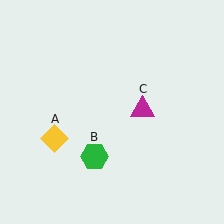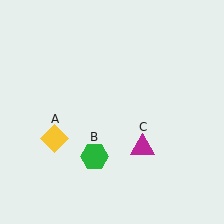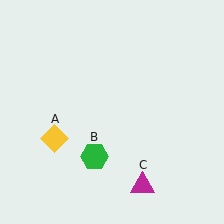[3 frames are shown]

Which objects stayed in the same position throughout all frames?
Yellow diamond (object A) and green hexagon (object B) remained stationary.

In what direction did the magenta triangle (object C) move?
The magenta triangle (object C) moved down.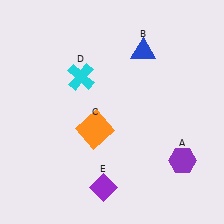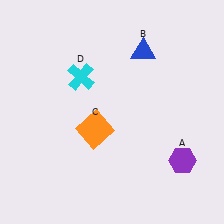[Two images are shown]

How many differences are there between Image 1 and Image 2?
There is 1 difference between the two images.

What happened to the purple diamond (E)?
The purple diamond (E) was removed in Image 2. It was in the bottom-left area of Image 1.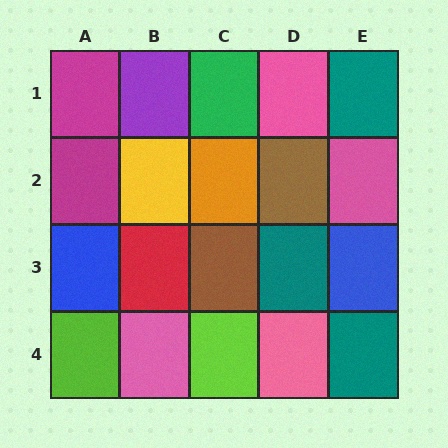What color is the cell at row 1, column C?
Green.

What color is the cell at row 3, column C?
Brown.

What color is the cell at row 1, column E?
Teal.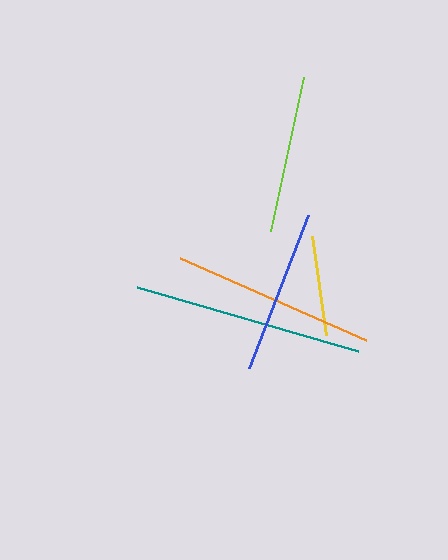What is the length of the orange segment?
The orange segment is approximately 202 pixels long.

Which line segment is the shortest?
The yellow line is the shortest at approximately 100 pixels.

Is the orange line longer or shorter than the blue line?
The orange line is longer than the blue line.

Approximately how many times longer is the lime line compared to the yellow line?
The lime line is approximately 1.6 times the length of the yellow line.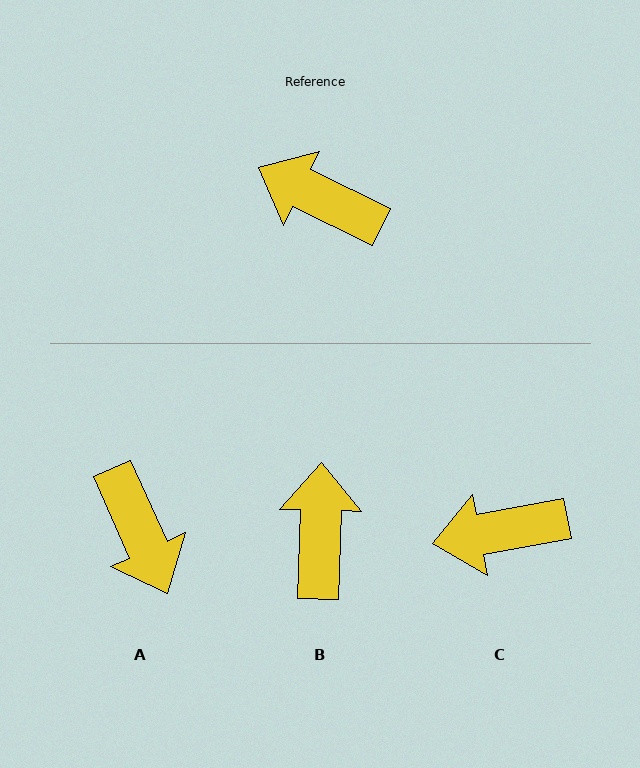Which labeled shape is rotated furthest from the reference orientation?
A, about 140 degrees away.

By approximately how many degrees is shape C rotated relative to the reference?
Approximately 36 degrees counter-clockwise.